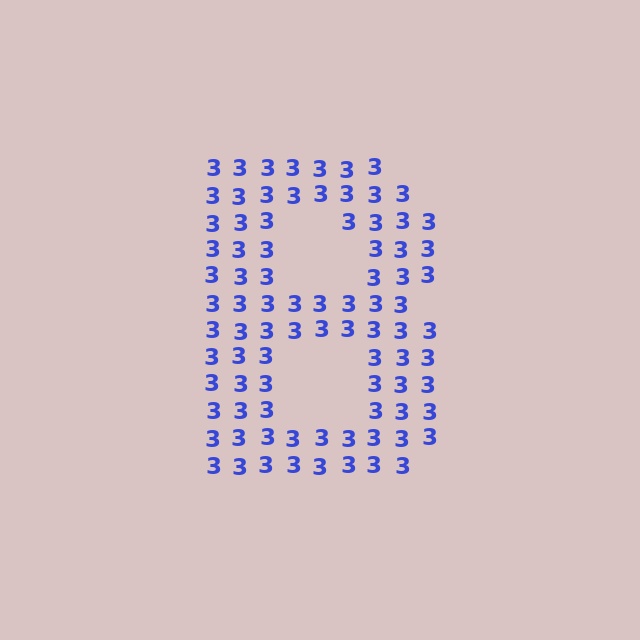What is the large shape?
The large shape is the letter B.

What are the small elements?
The small elements are digit 3's.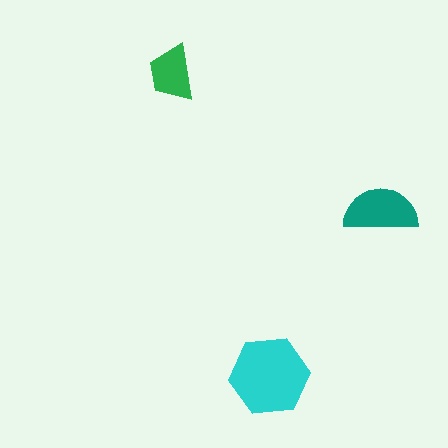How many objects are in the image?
There are 3 objects in the image.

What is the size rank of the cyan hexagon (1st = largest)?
1st.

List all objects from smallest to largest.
The green trapezoid, the teal semicircle, the cyan hexagon.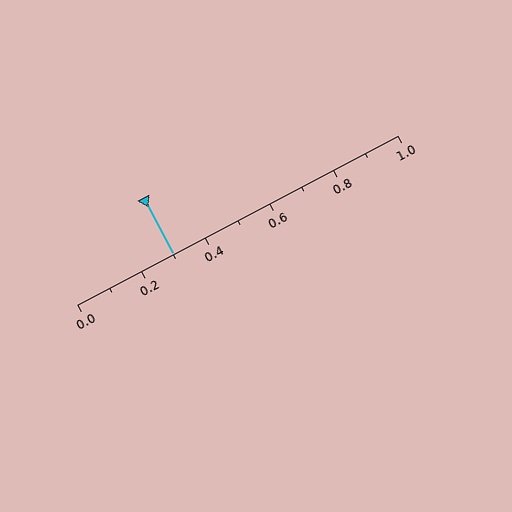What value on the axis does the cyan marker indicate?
The marker indicates approximately 0.3.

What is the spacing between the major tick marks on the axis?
The major ticks are spaced 0.2 apart.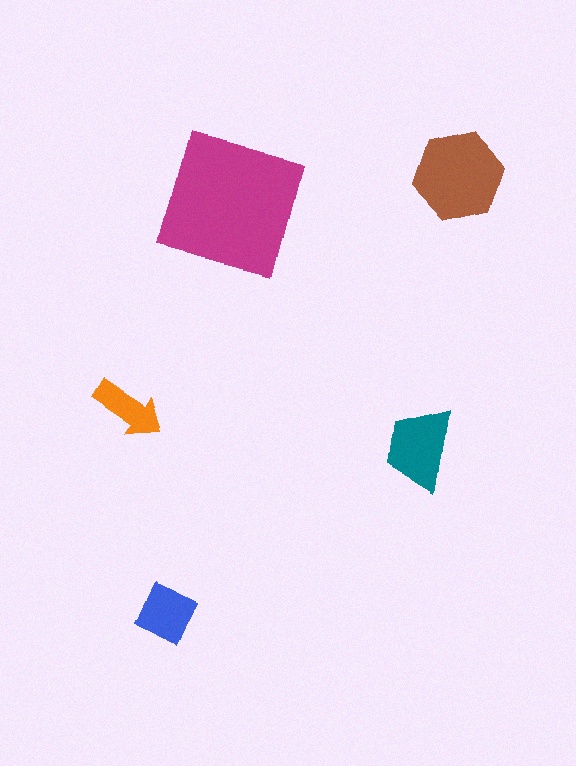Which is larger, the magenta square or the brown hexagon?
The magenta square.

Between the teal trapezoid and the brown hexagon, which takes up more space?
The brown hexagon.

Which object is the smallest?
The orange arrow.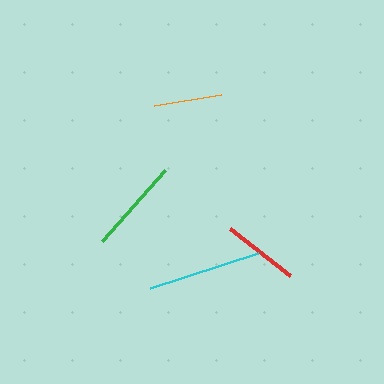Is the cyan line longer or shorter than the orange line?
The cyan line is longer than the orange line.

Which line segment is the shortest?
The orange line is the shortest at approximately 68 pixels.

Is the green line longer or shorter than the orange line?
The green line is longer than the orange line.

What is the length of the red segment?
The red segment is approximately 76 pixels long.